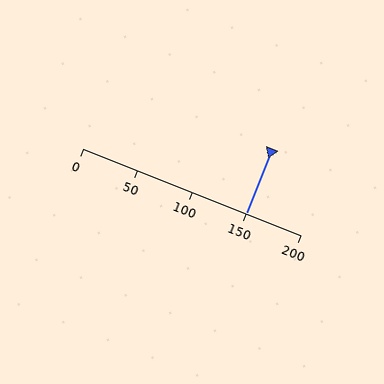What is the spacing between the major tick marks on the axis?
The major ticks are spaced 50 apart.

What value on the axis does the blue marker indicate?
The marker indicates approximately 150.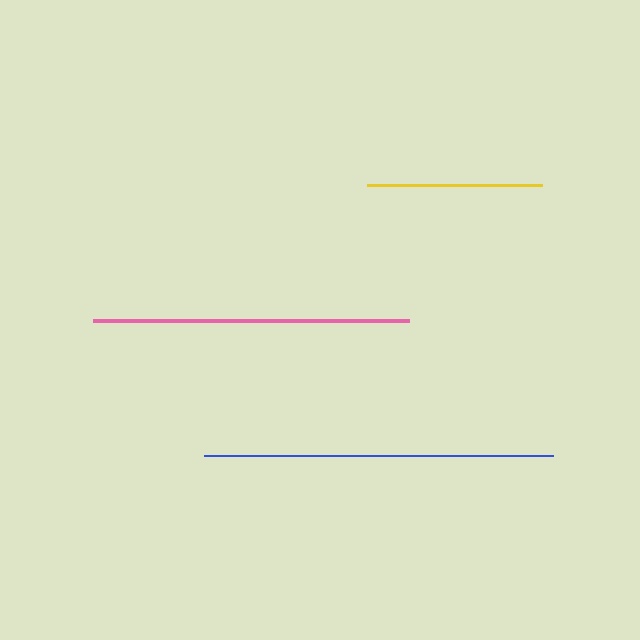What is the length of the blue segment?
The blue segment is approximately 348 pixels long.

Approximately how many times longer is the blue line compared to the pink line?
The blue line is approximately 1.1 times the length of the pink line.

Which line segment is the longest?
The blue line is the longest at approximately 348 pixels.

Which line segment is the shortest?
The yellow line is the shortest at approximately 175 pixels.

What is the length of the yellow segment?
The yellow segment is approximately 175 pixels long.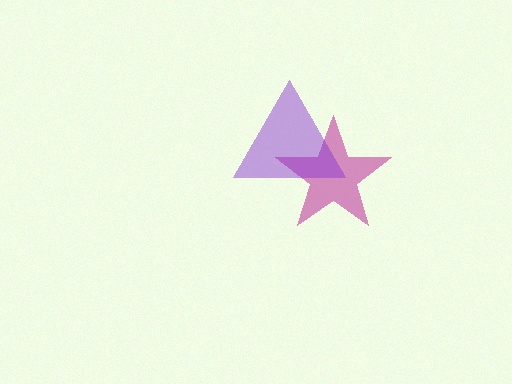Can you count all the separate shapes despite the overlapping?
Yes, there are 2 separate shapes.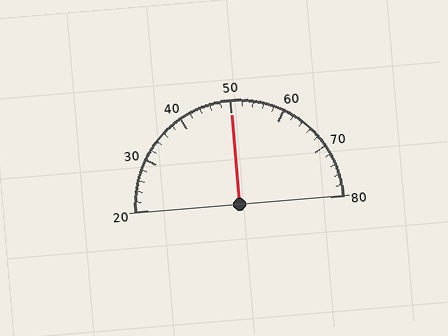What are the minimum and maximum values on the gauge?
The gauge ranges from 20 to 80.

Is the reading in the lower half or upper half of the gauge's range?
The reading is in the upper half of the range (20 to 80).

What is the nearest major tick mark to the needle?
The nearest major tick mark is 50.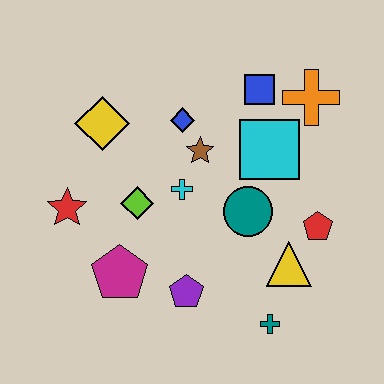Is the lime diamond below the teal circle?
No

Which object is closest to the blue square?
The orange cross is closest to the blue square.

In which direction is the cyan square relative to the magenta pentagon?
The cyan square is to the right of the magenta pentagon.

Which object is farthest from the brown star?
The teal cross is farthest from the brown star.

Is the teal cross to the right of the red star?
Yes